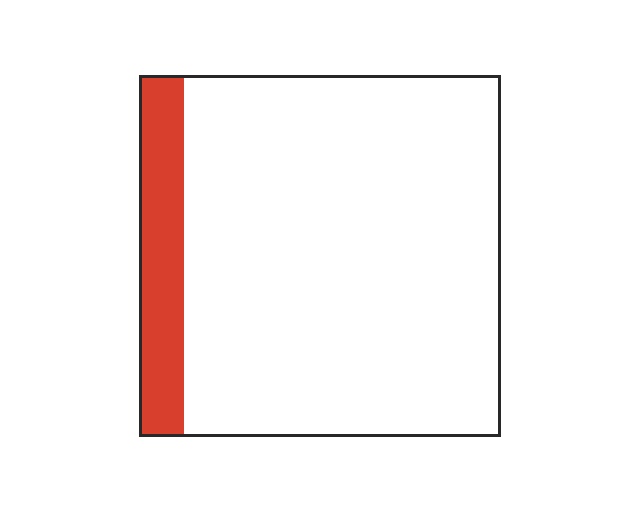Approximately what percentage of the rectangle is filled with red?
Approximately 10%.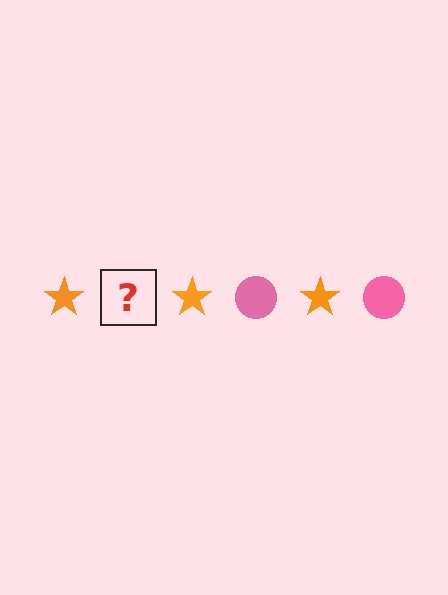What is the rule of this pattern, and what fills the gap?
The rule is that the pattern alternates between orange star and pink circle. The gap should be filled with a pink circle.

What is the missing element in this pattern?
The missing element is a pink circle.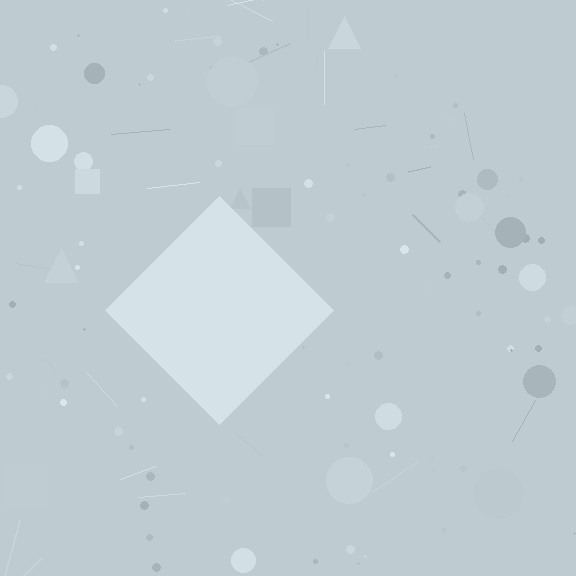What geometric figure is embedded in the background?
A diamond is embedded in the background.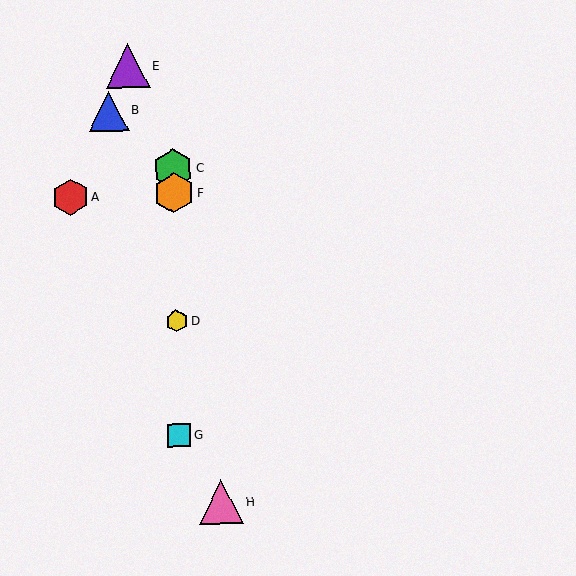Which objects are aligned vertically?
Objects C, D, F, G are aligned vertically.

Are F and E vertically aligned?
No, F is at x≈174 and E is at x≈128.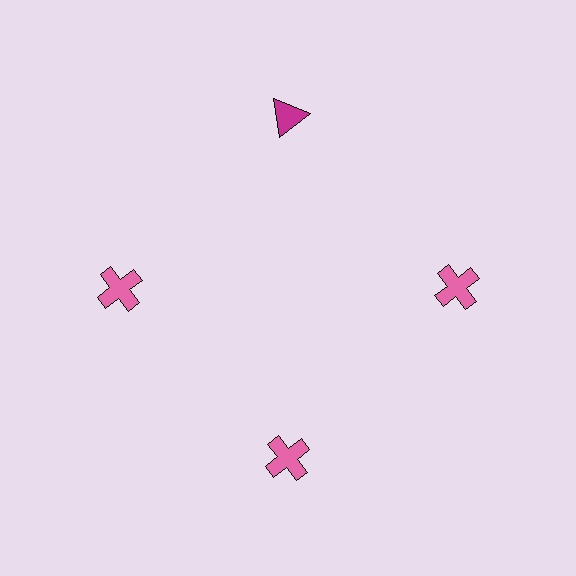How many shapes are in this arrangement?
There are 4 shapes arranged in a ring pattern.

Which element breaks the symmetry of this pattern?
The magenta triangle at roughly the 12 o'clock position breaks the symmetry. All other shapes are pink crosses.